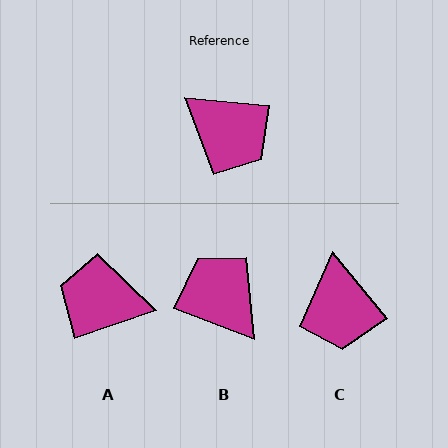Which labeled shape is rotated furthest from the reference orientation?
B, about 164 degrees away.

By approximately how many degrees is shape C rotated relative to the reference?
Approximately 45 degrees clockwise.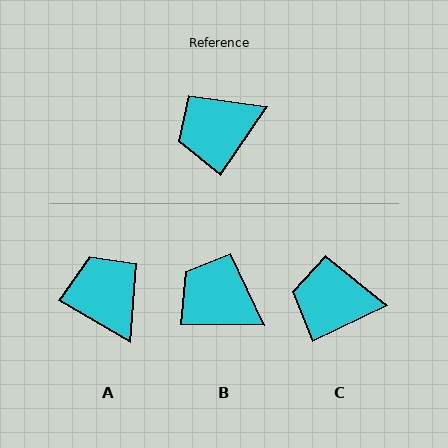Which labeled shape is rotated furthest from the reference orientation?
A, about 86 degrees away.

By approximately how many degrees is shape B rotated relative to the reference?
Approximately 56 degrees clockwise.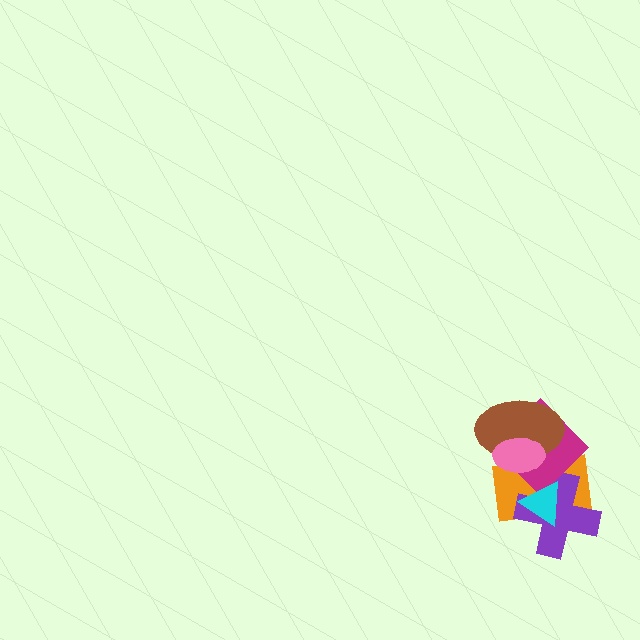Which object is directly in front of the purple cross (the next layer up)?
The magenta diamond is directly in front of the purple cross.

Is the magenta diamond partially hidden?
Yes, it is partially covered by another shape.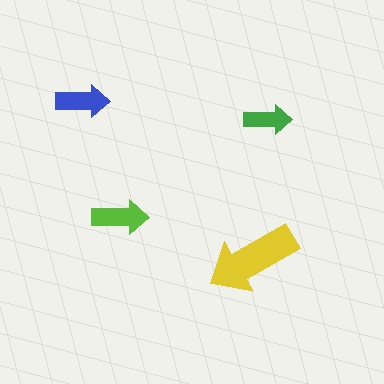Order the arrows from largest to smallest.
the yellow one, the lime one, the blue one, the green one.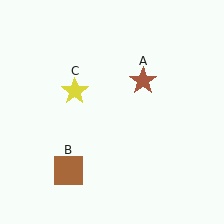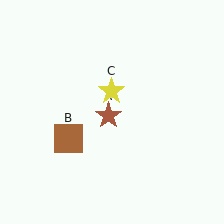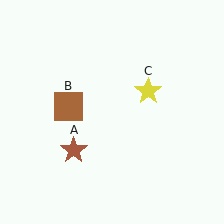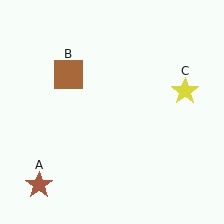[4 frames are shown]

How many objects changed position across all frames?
3 objects changed position: brown star (object A), brown square (object B), yellow star (object C).